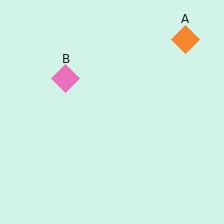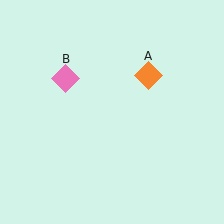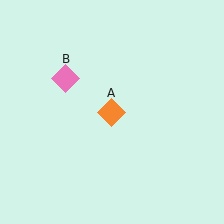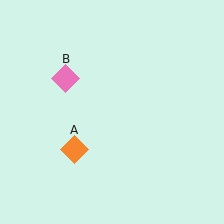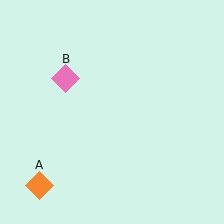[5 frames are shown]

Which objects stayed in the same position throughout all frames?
Pink diamond (object B) remained stationary.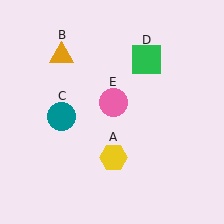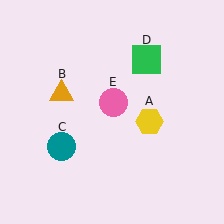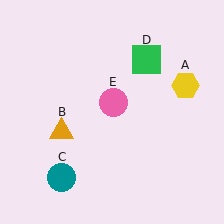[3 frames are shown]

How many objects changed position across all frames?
3 objects changed position: yellow hexagon (object A), orange triangle (object B), teal circle (object C).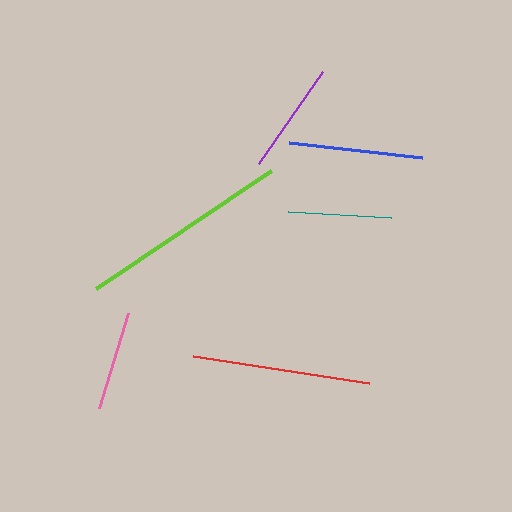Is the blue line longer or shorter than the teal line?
The blue line is longer than the teal line.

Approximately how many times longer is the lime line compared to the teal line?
The lime line is approximately 2.0 times the length of the teal line.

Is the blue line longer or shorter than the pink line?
The blue line is longer than the pink line.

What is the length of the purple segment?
The purple segment is approximately 113 pixels long.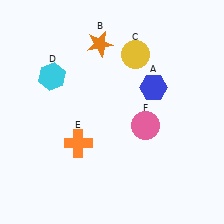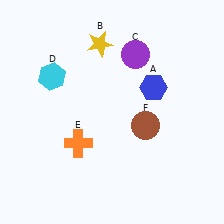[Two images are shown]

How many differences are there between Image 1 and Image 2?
There are 3 differences between the two images.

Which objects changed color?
B changed from orange to yellow. C changed from yellow to purple. F changed from pink to brown.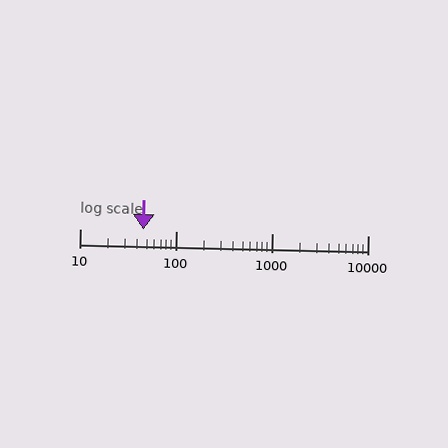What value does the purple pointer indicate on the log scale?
The pointer indicates approximately 46.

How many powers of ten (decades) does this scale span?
The scale spans 3 decades, from 10 to 10000.